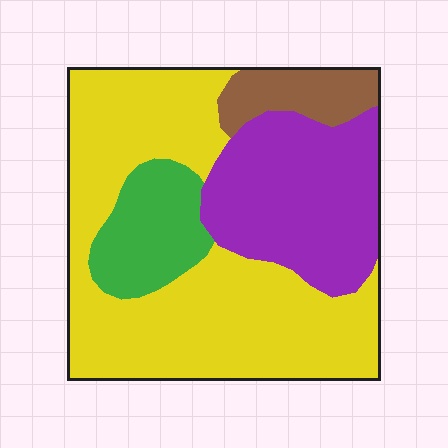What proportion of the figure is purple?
Purple takes up between a quarter and a half of the figure.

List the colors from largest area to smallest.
From largest to smallest: yellow, purple, green, brown.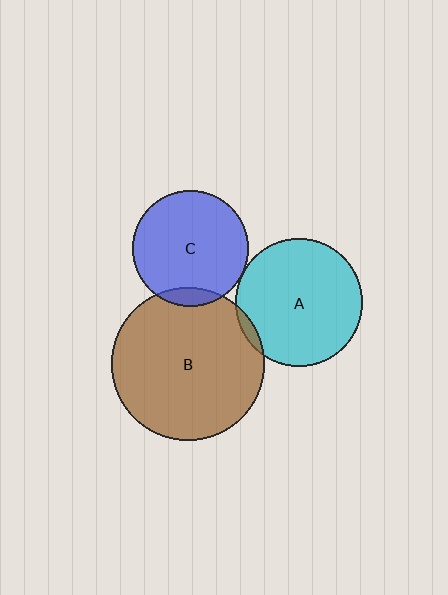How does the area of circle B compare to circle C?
Approximately 1.8 times.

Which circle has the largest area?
Circle B (brown).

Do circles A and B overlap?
Yes.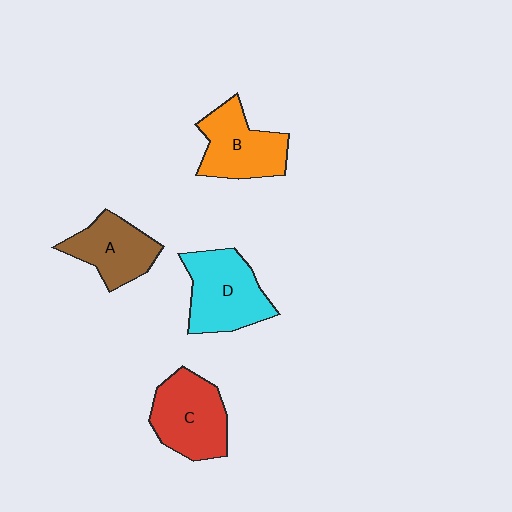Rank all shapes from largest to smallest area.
From largest to smallest: D (cyan), C (red), B (orange), A (brown).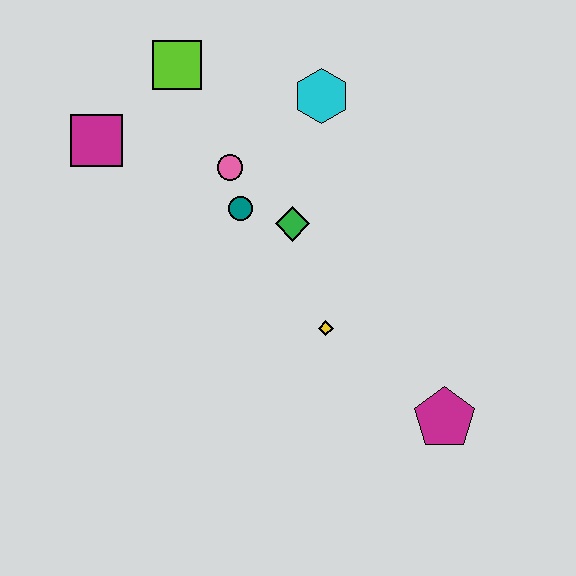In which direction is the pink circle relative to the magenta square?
The pink circle is to the right of the magenta square.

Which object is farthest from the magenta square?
The magenta pentagon is farthest from the magenta square.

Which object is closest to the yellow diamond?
The green diamond is closest to the yellow diamond.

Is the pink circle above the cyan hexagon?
No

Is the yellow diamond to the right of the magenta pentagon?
No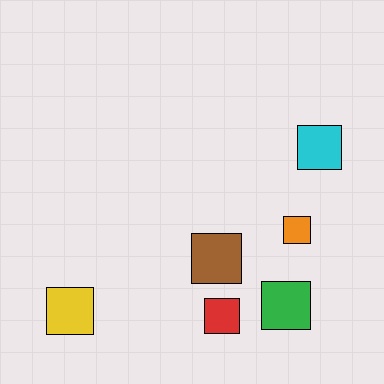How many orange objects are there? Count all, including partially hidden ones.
There is 1 orange object.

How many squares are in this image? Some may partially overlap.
There are 6 squares.